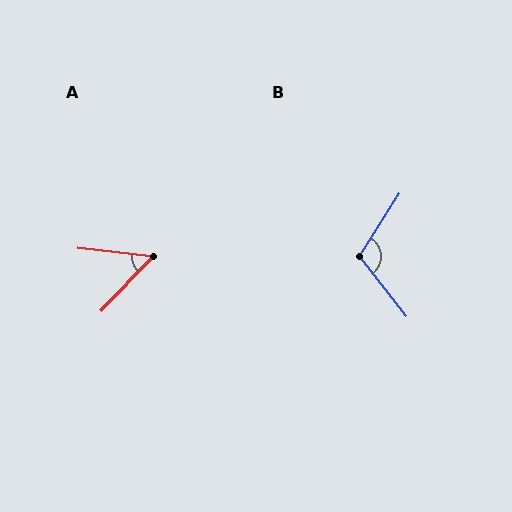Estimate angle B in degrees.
Approximately 110 degrees.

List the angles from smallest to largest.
A (53°), B (110°).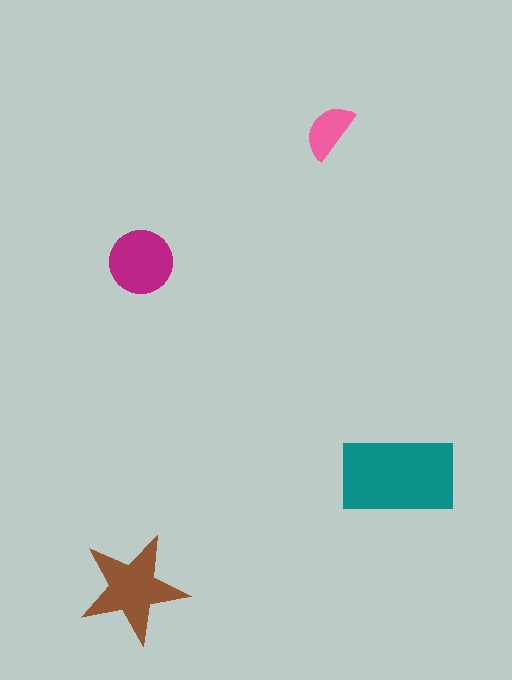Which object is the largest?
The teal rectangle.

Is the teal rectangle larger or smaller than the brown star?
Larger.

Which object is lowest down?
The brown star is bottommost.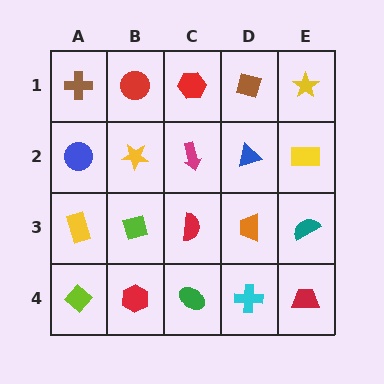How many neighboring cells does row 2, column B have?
4.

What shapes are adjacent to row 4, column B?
A lime diamond (row 3, column B), a lime diamond (row 4, column A), a green ellipse (row 4, column C).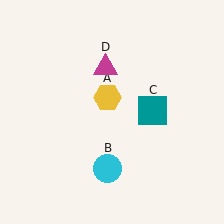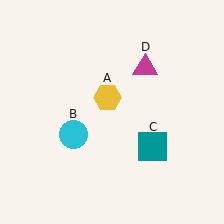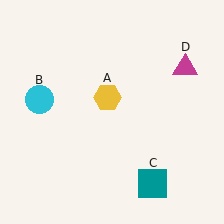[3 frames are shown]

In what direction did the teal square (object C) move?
The teal square (object C) moved down.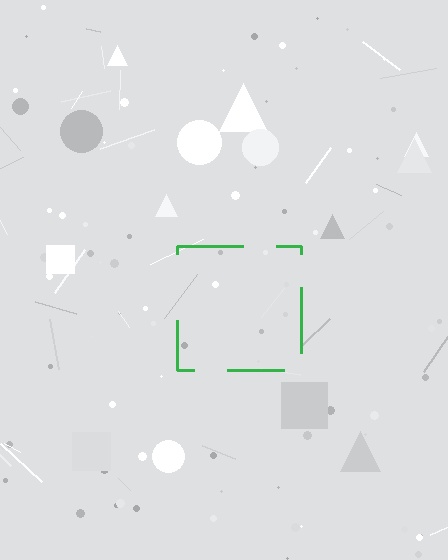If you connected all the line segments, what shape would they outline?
They would outline a square.